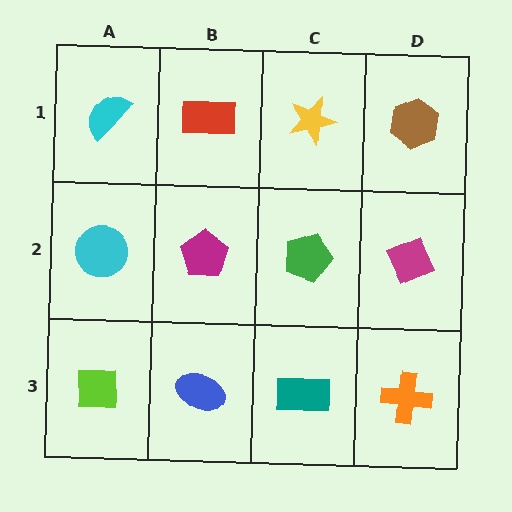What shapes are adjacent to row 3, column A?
A cyan circle (row 2, column A), a blue ellipse (row 3, column B).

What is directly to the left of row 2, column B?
A cyan circle.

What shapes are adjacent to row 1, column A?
A cyan circle (row 2, column A), a red rectangle (row 1, column B).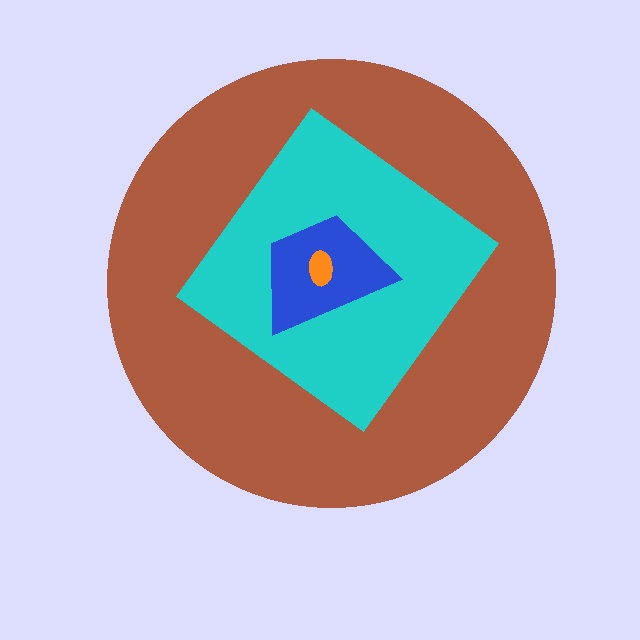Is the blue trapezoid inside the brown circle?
Yes.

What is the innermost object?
The orange ellipse.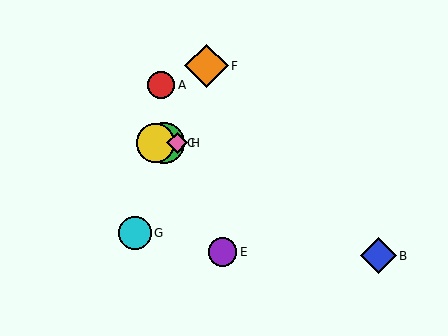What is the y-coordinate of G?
Object G is at y≈233.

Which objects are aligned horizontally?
Objects C, D, H are aligned horizontally.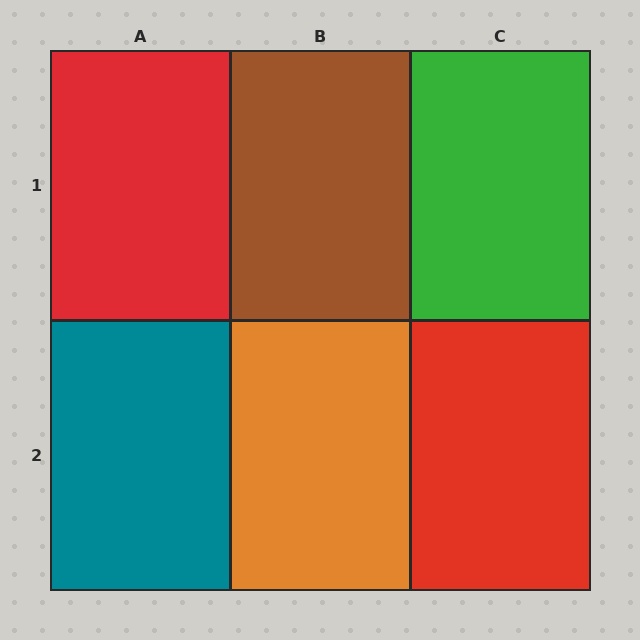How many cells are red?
2 cells are red.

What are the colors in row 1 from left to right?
Red, brown, green.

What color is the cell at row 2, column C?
Red.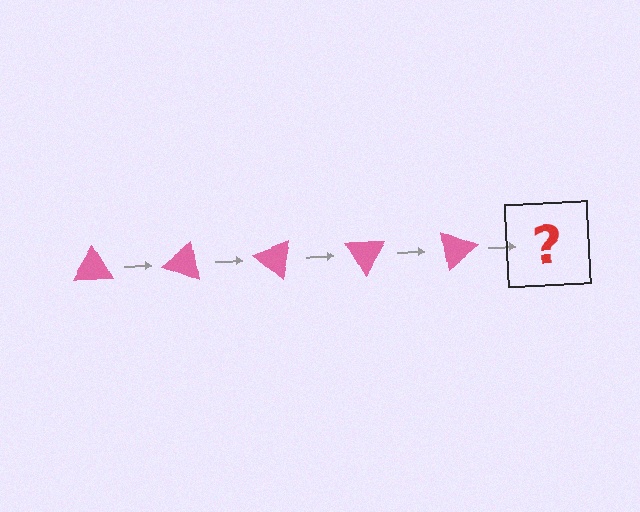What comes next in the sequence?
The next element should be a pink triangle rotated 100 degrees.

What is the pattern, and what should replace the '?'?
The pattern is that the triangle rotates 20 degrees each step. The '?' should be a pink triangle rotated 100 degrees.